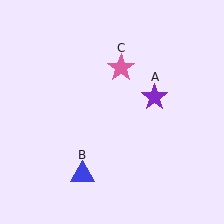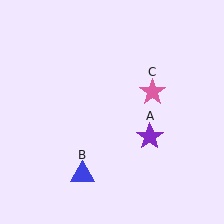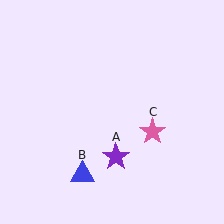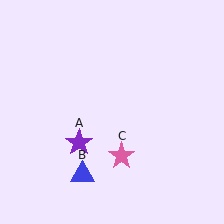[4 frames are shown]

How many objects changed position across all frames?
2 objects changed position: purple star (object A), pink star (object C).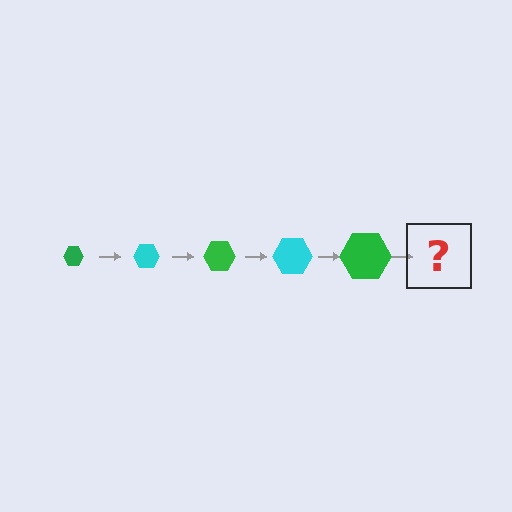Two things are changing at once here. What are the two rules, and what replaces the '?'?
The two rules are that the hexagon grows larger each step and the color cycles through green and cyan. The '?' should be a cyan hexagon, larger than the previous one.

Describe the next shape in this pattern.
It should be a cyan hexagon, larger than the previous one.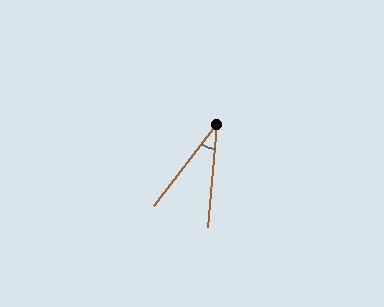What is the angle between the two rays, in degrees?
Approximately 32 degrees.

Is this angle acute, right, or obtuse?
It is acute.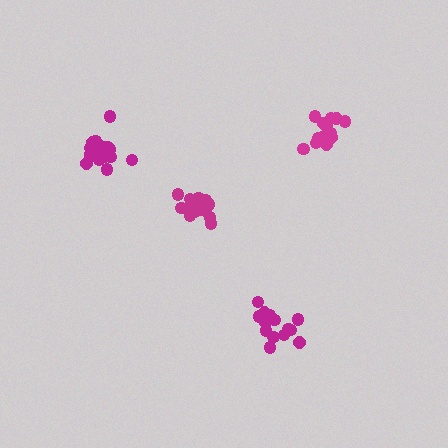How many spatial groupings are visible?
There are 4 spatial groupings.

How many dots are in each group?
Group 1: 17 dots, Group 2: 17 dots, Group 3: 15 dots, Group 4: 17 dots (66 total).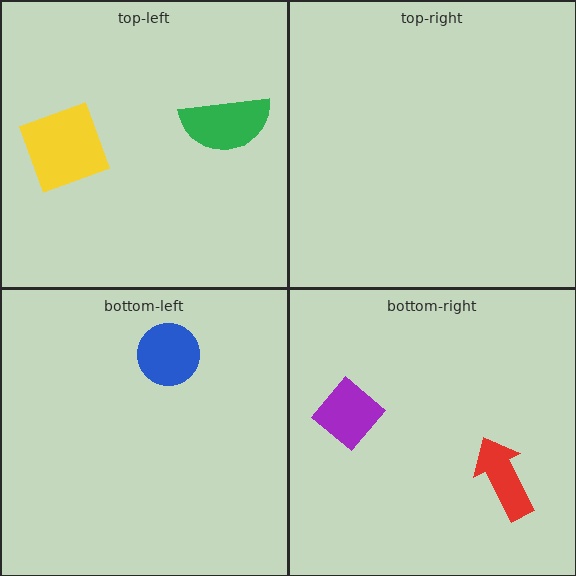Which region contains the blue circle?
The bottom-left region.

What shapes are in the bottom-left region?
The blue circle.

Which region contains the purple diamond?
The bottom-right region.